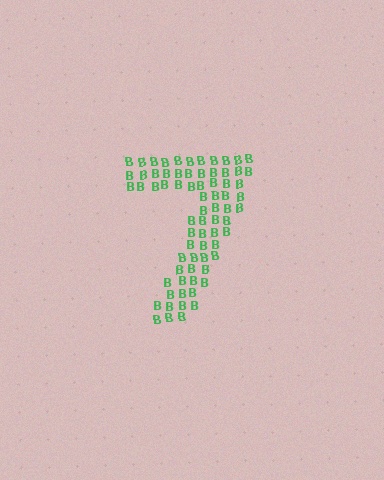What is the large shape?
The large shape is the digit 7.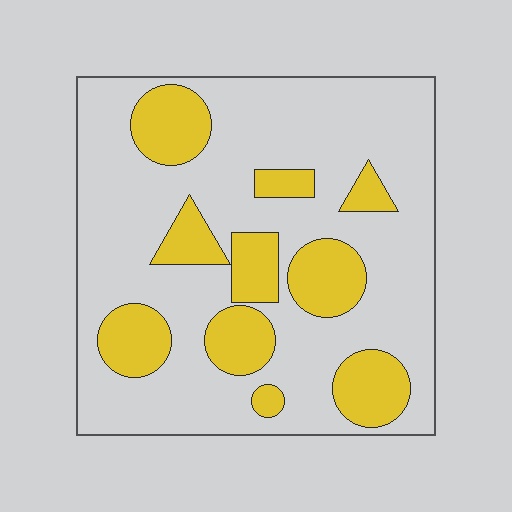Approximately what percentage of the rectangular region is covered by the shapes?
Approximately 25%.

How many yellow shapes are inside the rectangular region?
10.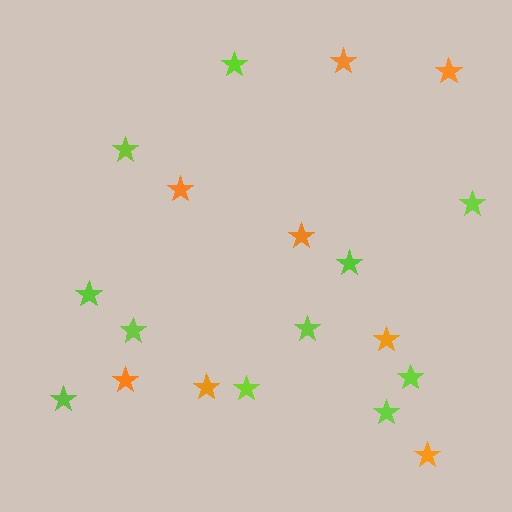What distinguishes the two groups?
There are 2 groups: one group of orange stars (8) and one group of lime stars (11).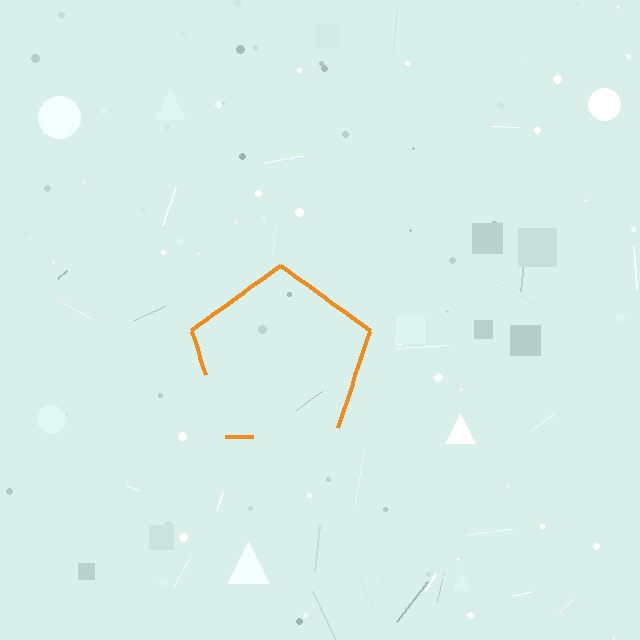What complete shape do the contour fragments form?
The contour fragments form a pentagon.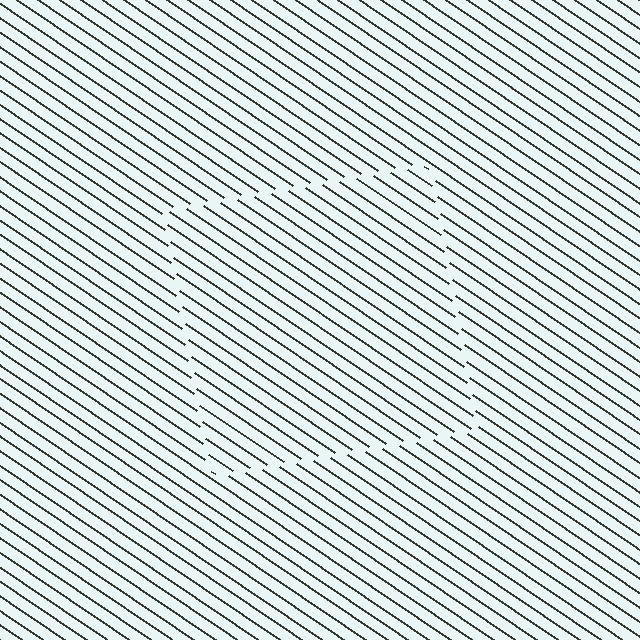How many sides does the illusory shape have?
4 sides — the line-ends trace a square.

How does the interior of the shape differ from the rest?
The interior of the shape contains the same grating, shifted by half a period — the contour is defined by the phase discontinuity where line-ends from the inner and outer gratings abut.